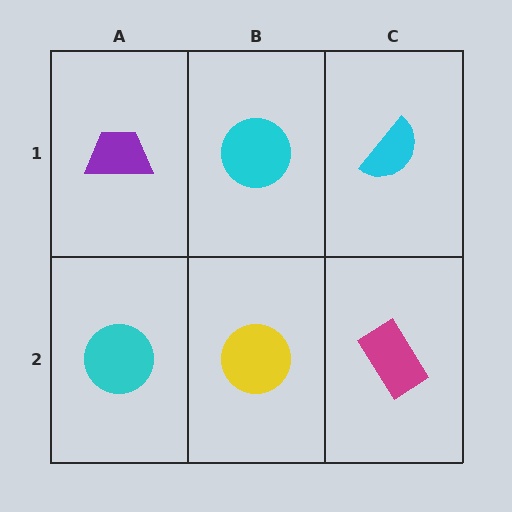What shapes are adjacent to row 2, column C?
A cyan semicircle (row 1, column C), a yellow circle (row 2, column B).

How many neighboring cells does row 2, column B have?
3.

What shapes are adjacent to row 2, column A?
A purple trapezoid (row 1, column A), a yellow circle (row 2, column B).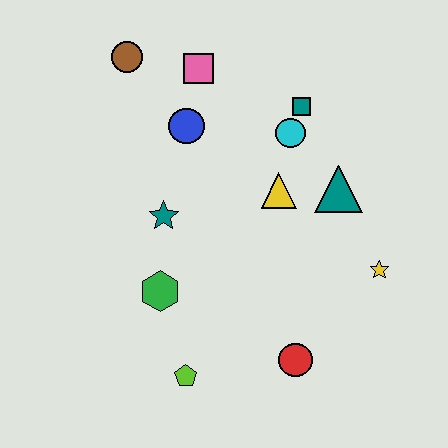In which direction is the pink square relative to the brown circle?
The pink square is to the right of the brown circle.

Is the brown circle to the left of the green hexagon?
Yes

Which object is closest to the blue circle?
The pink square is closest to the blue circle.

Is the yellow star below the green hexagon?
No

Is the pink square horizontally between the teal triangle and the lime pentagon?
Yes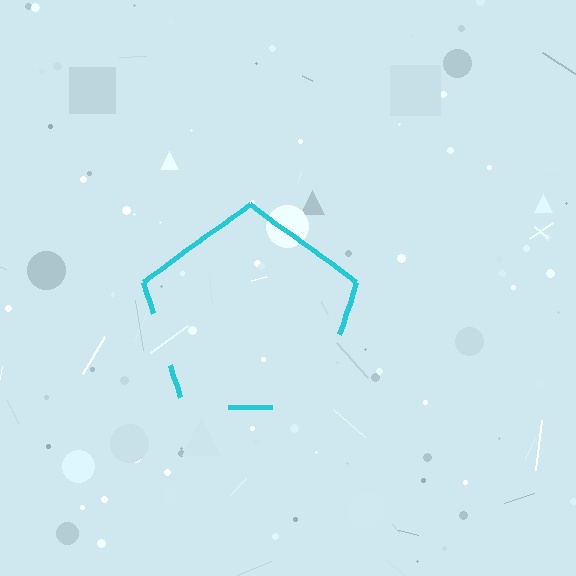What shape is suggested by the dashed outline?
The dashed outline suggests a pentagon.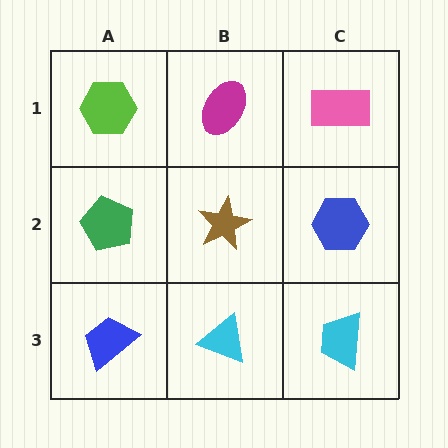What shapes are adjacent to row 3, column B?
A brown star (row 2, column B), a blue trapezoid (row 3, column A), a cyan trapezoid (row 3, column C).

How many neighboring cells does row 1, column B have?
3.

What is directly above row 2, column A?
A lime hexagon.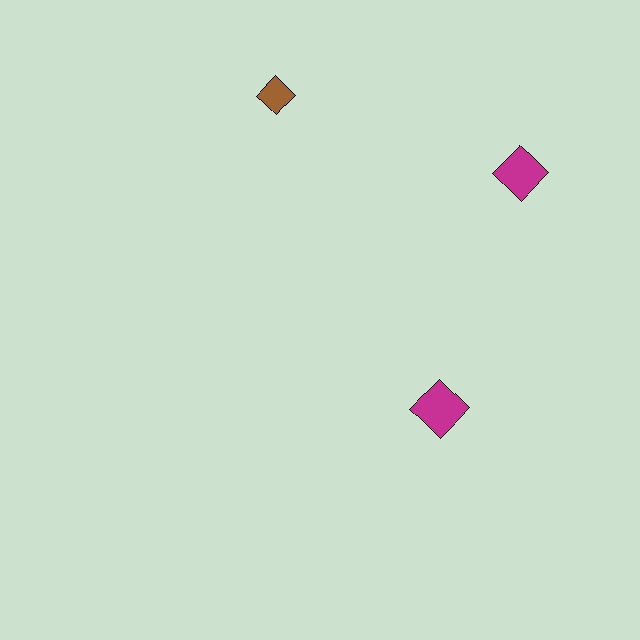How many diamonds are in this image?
There are 3 diamonds.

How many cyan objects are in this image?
There are no cyan objects.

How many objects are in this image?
There are 3 objects.